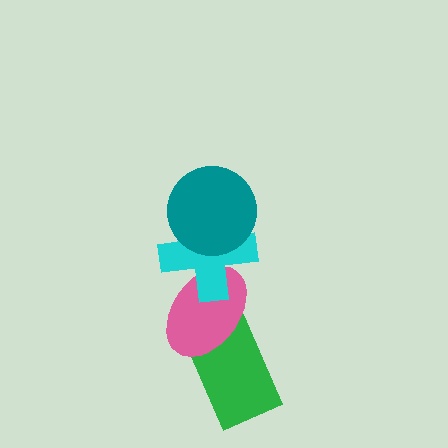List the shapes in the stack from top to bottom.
From top to bottom: the teal circle, the cyan cross, the pink ellipse, the green rectangle.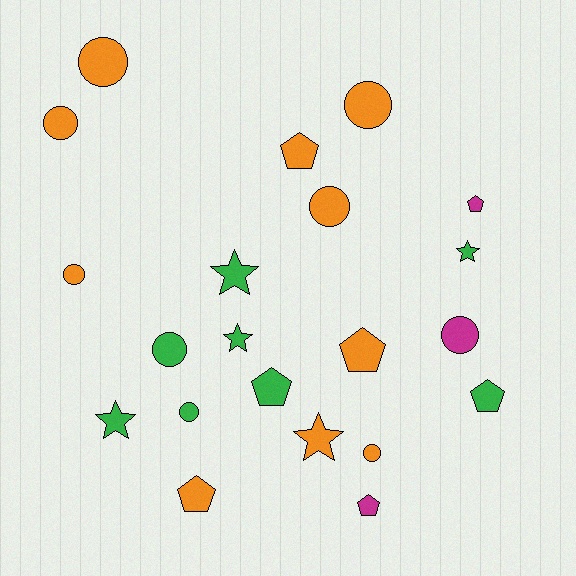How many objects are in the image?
There are 21 objects.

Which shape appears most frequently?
Circle, with 9 objects.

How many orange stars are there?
There is 1 orange star.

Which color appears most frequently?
Orange, with 10 objects.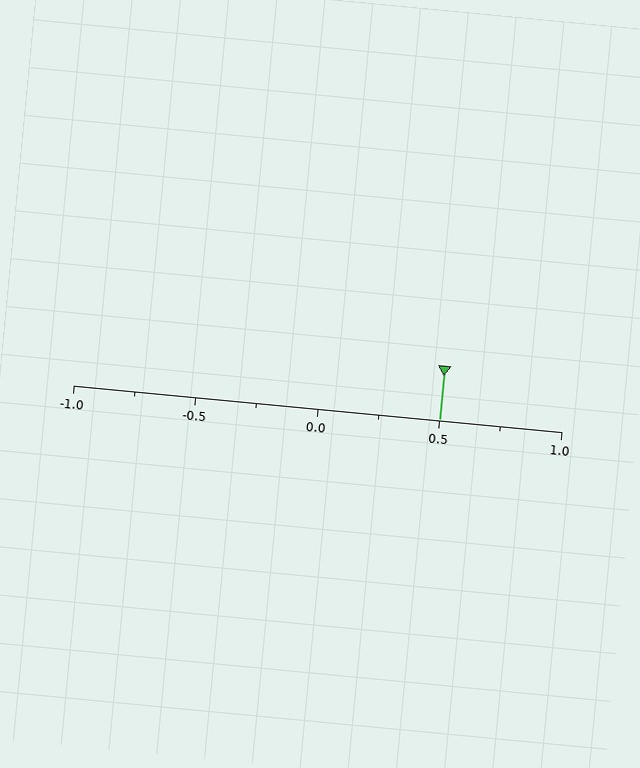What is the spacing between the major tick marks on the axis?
The major ticks are spaced 0.5 apart.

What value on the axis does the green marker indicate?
The marker indicates approximately 0.5.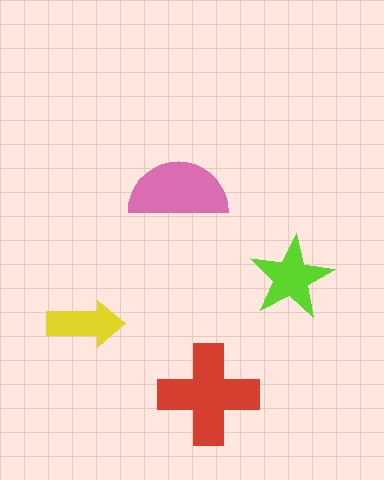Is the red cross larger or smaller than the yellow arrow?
Larger.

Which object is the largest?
The red cross.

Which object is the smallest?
The yellow arrow.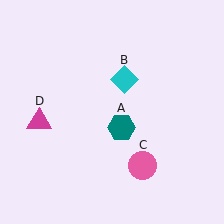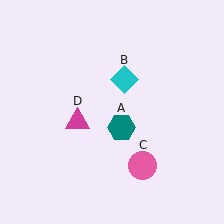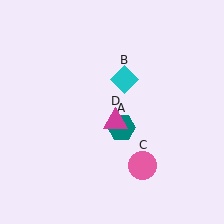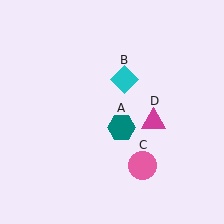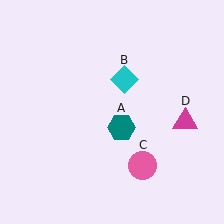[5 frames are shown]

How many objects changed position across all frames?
1 object changed position: magenta triangle (object D).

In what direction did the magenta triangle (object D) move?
The magenta triangle (object D) moved right.